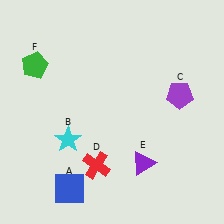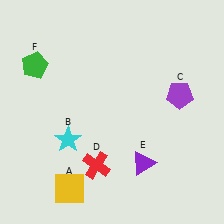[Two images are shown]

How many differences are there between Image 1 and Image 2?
There is 1 difference between the two images.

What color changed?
The square (A) changed from blue in Image 1 to yellow in Image 2.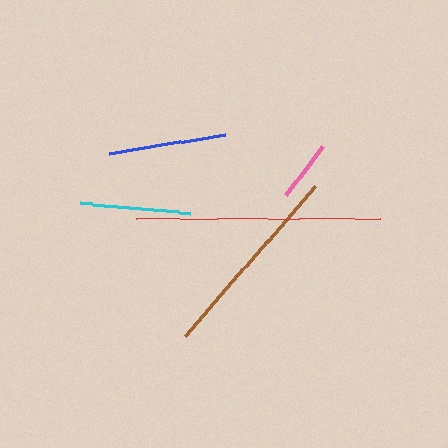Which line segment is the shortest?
The pink line is the shortest at approximately 61 pixels.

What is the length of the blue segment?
The blue segment is approximately 118 pixels long.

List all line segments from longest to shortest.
From longest to shortest: red, brown, blue, cyan, pink.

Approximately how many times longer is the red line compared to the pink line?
The red line is approximately 4.0 times the length of the pink line.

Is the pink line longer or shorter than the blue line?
The blue line is longer than the pink line.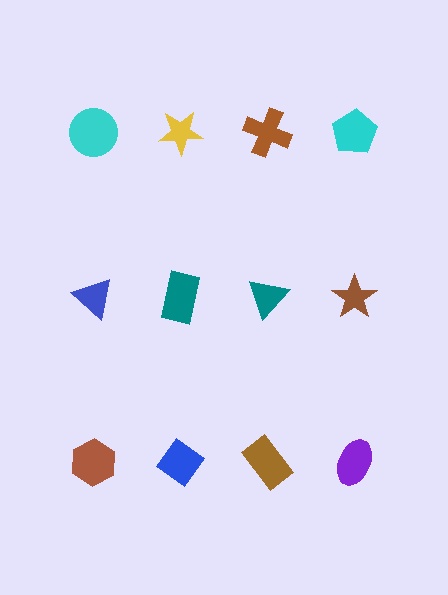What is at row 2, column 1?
A blue triangle.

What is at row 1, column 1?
A cyan circle.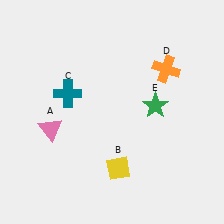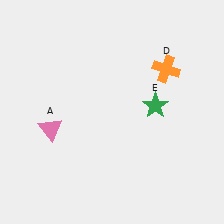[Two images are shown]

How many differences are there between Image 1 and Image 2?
There are 2 differences between the two images.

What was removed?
The yellow diamond (B), the teal cross (C) were removed in Image 2.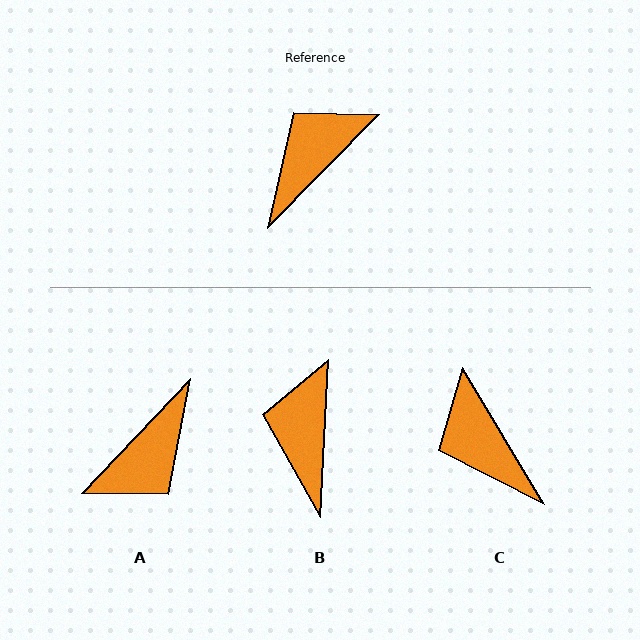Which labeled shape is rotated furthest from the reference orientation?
A, about 179 degrees away.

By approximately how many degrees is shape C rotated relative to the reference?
Approximately 75 degrees counter-clockwise.